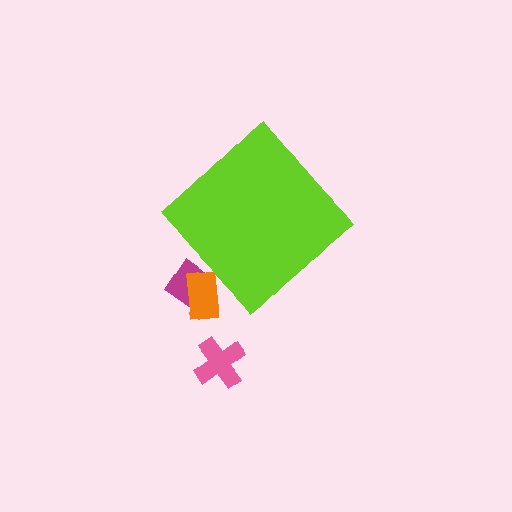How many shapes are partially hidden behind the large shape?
2 shapes are partially hidden.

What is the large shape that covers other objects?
A lime diamond.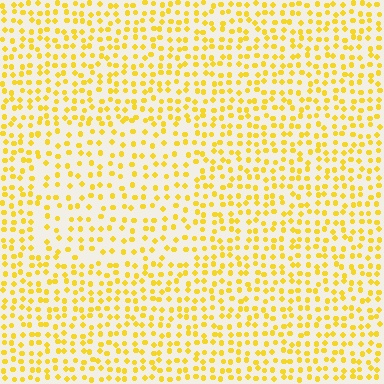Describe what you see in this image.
The image contains small yellow elements arranged at two different densities. A rectangle-shaped region is visible where the elements are less densely packed than the surrounding area.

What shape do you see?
I see a rectangle.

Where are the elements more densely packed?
The elements are more densely packed outside the rectangle boundary.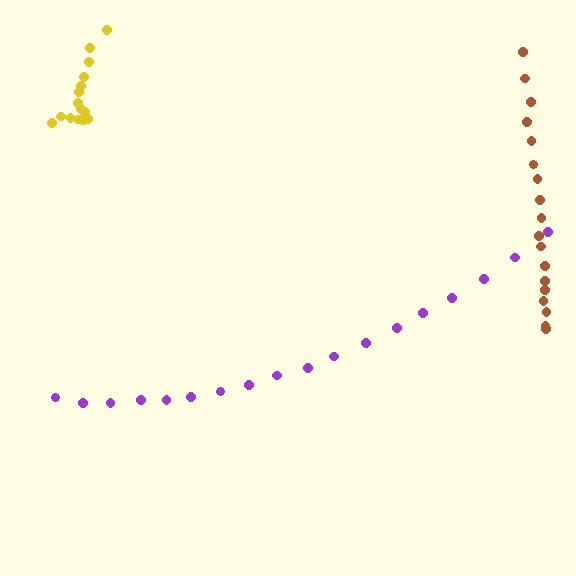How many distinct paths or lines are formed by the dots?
There are 3 distinct paths.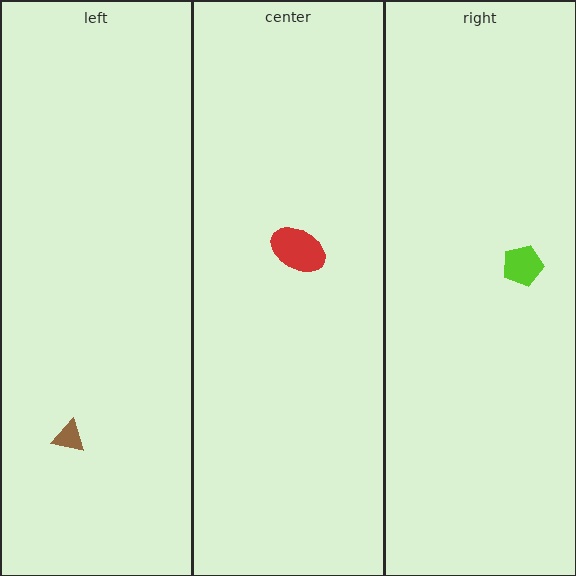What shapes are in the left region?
The brown triangle.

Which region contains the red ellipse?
The center region.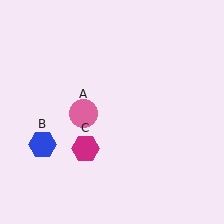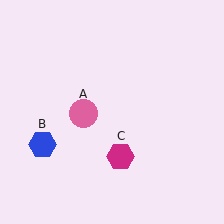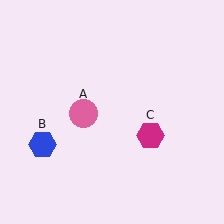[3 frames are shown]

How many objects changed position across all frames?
1 object changed position: magenta hexagon (object C).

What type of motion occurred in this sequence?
The magenta hexagon (object C) rotated counterclockwise around the center of the scene.